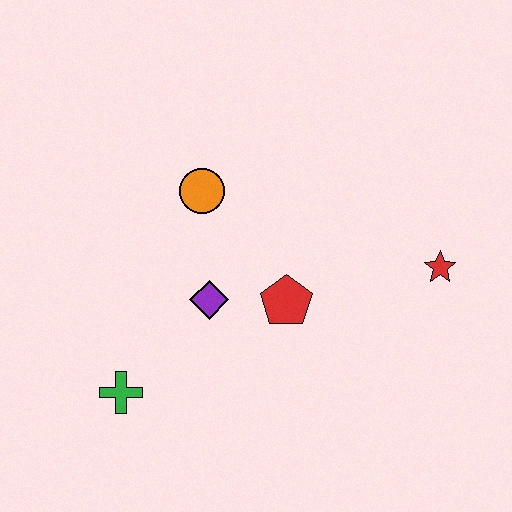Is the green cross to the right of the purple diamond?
No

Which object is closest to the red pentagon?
The purple diamond is closest to the red pentagon.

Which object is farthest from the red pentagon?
The green cross is farthest from the red pentagon.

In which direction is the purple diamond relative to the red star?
The purple diamond is to the left of the red star.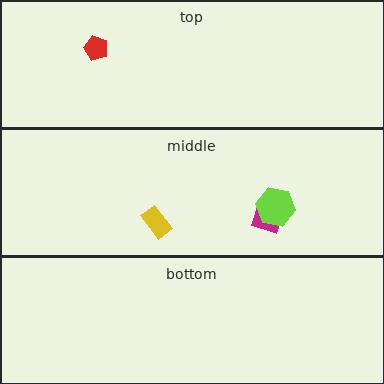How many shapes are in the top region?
1.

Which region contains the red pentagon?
The top region.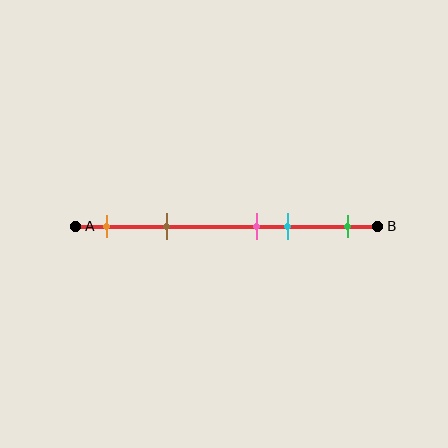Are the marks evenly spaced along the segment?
No, the marks are not evenly spaced.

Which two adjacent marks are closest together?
The pink and cyan marks are the closest adjacent pair.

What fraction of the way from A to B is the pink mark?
The pink mark is approximately 60% (0.6) of the way from A to B.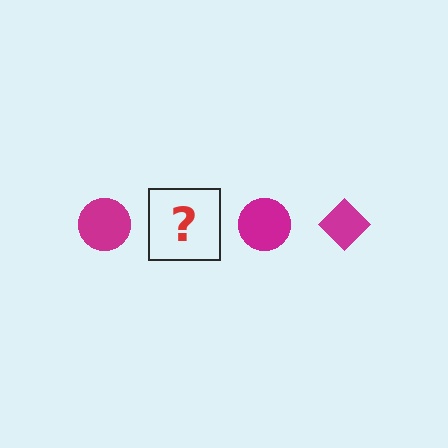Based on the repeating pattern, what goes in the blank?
The blank should be a magenta diamond.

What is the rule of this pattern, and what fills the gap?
The rule is that the pattern cycles through circle, diamond shapes in magenta. The gap should be filled with a magenta diamond.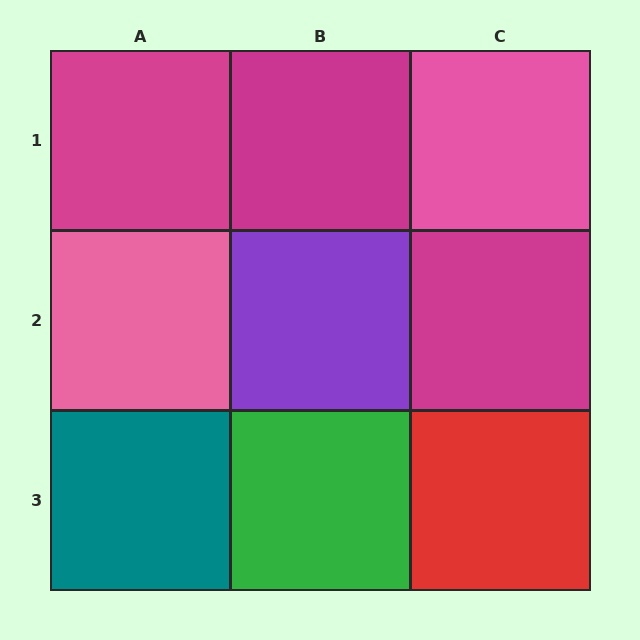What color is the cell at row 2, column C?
Magenta.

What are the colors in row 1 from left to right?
Magenta, magenta, pink.